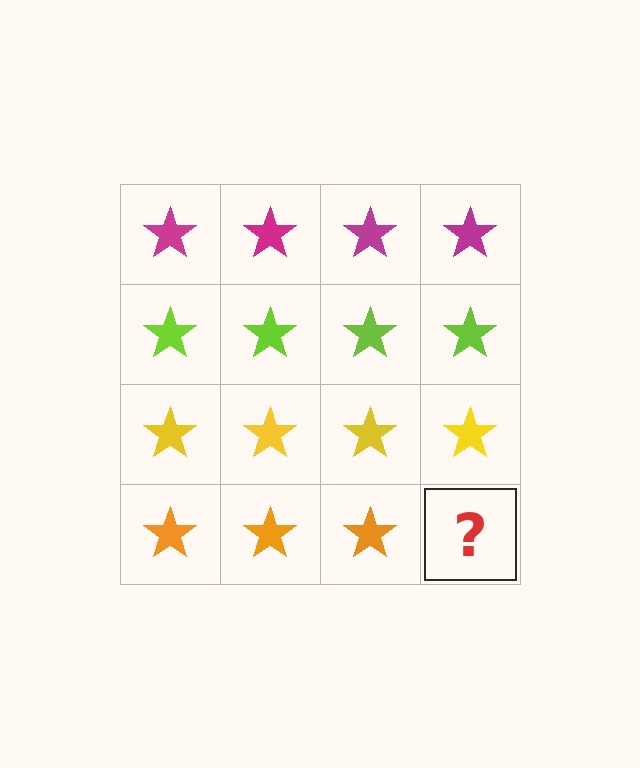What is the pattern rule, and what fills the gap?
The rule is that each row has a consistent color. The gap should be filled with an orange star.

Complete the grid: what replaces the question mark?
The question mark should be replaced with an orange star.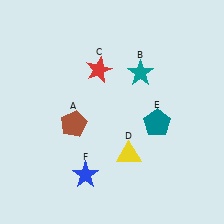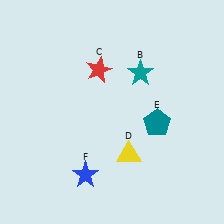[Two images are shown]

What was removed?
The brown pentagon (A) was removed in Image 2.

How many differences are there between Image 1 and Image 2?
There is 1 difference between the two images.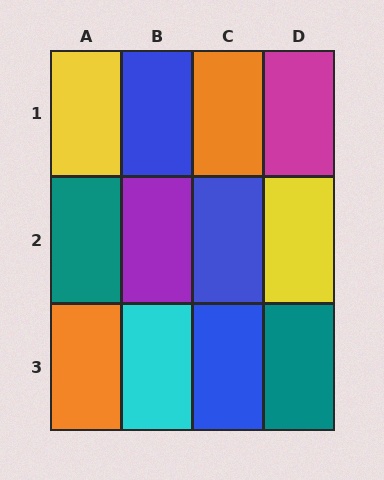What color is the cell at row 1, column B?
Blue.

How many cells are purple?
1 cell is purple.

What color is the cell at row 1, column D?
Magenta.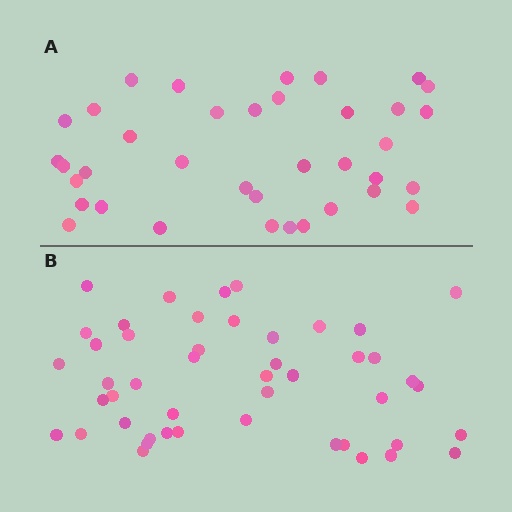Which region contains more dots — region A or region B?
Region B (the bottom region) has more dots.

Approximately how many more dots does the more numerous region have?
Region B has roughly 10 or so more dots than region A.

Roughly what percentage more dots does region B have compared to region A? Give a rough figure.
About 25% more.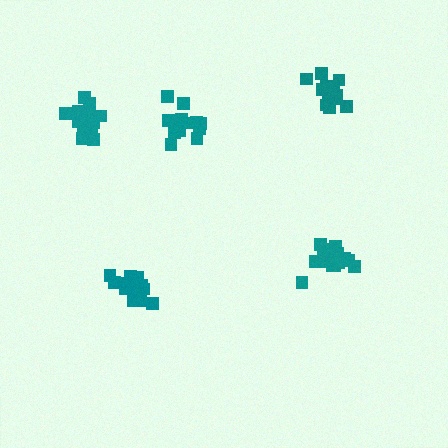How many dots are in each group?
Group 1: 19 dots, Group 2: 18 dots, Group 3: 16 dots, Group 4: 16 dots, Group 5: 15 dots (84 total).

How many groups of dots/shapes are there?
There are 5 groups.